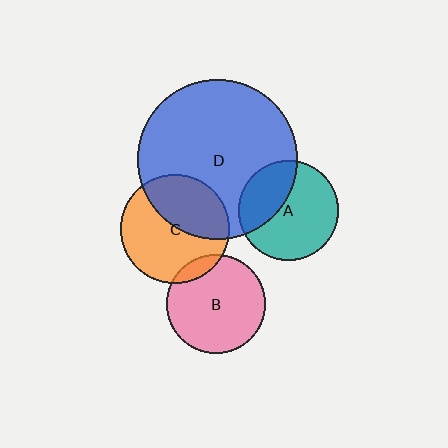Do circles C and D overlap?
Yes.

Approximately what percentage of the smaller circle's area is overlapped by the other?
Approximately 40%.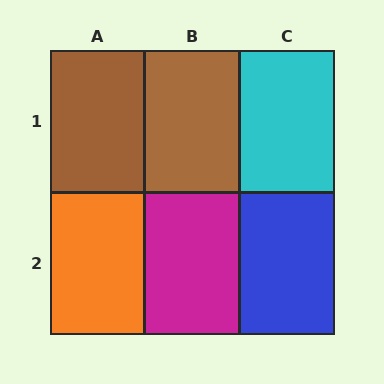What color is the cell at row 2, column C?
Blue.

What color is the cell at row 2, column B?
Magenta.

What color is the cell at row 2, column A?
Orange.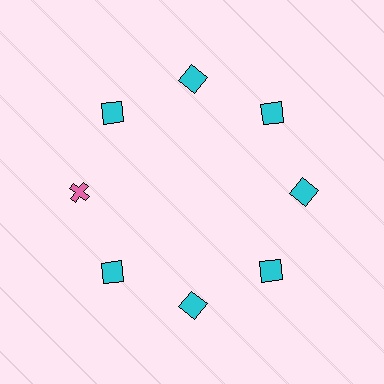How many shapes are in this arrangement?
There are 8 shapes arranged in a ring pattern.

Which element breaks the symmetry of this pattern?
The pink cross at roughly the 9 o'clock position breaks the symmetry. All other shapes are cyan squares.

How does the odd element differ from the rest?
It differs in both color (pink instead of cyan) and shape (cross instead of square).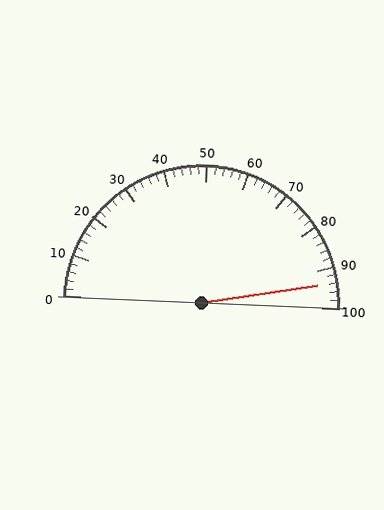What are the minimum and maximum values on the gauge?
The gauge ranges from 0 to 100.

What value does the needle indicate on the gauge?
The needle indicates approximately 94.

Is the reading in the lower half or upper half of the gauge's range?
The reading is in the upper half of the range (0 to 100).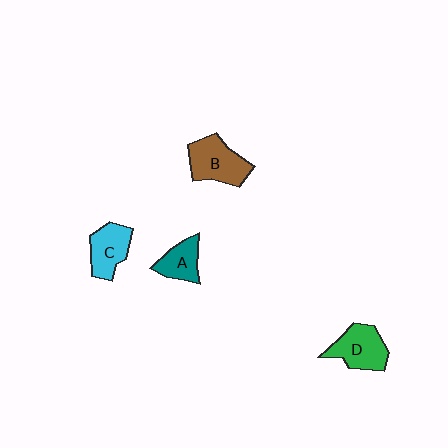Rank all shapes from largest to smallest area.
From largest to smallest: B (brown), D (green), C (cyan), A (teal).